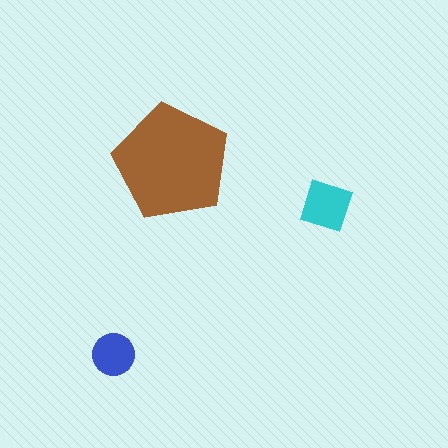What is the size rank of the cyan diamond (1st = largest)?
2nd.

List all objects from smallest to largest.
The blue circle, the cyan diamond, the brown pentagon.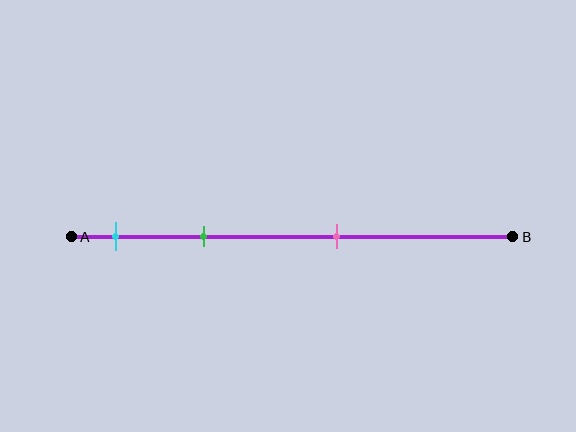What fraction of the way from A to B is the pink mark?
The pink mark is approximately 60% (0.6) of the way from A to B.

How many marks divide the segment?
There are 3 marks dividing the segment.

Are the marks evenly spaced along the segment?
No, the marks are not evenly spaced.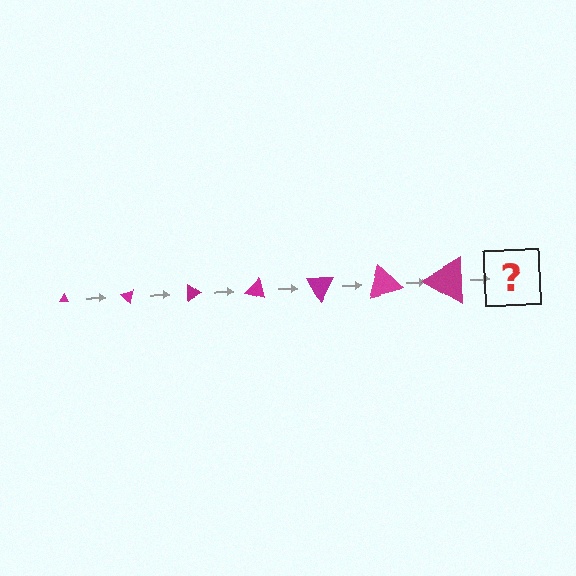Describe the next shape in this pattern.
It should be a triangle, larger than the previous one and rotated 315 degrees from the start.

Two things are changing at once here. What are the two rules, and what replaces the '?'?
The two rules are that the triangle grows larger each step and it rotates 45 degrees each step. The '?' should be a triangle, larger than the previous one and rotated 315 degrees from the start.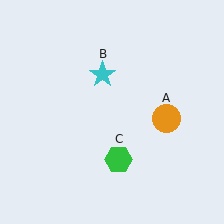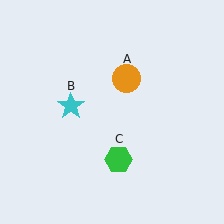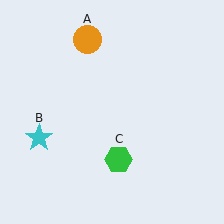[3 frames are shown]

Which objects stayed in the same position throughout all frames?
Green hexagon (object C) remained stationary.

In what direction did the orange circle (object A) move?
The orange circle (object A) moved up and to the left.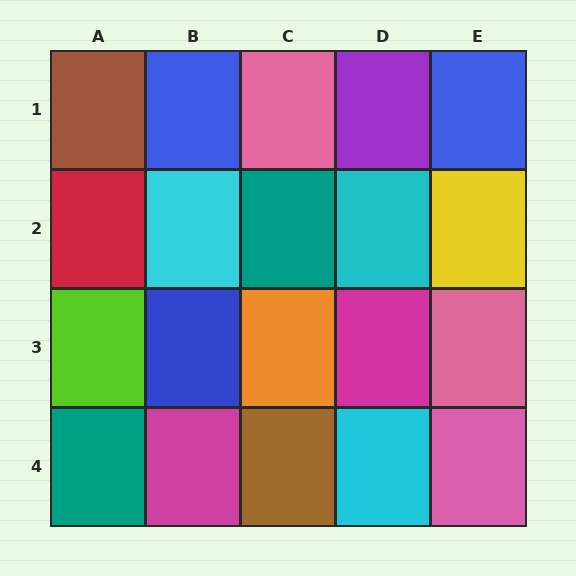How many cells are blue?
3 cells are blue.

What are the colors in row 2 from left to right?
Red, cyan, teal, cyan, yellow.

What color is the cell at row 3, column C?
Orange.